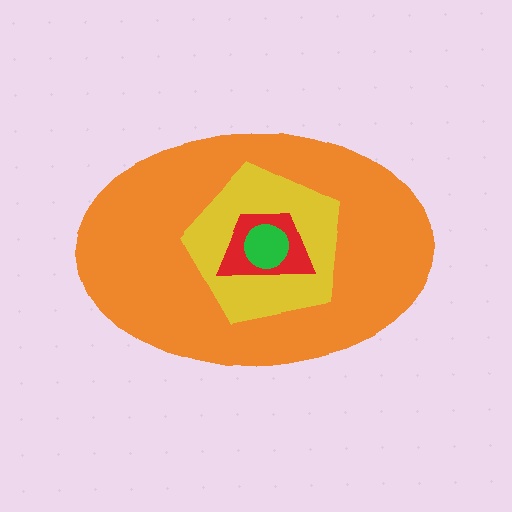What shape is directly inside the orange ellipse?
The yellow pentagon.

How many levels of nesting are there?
4.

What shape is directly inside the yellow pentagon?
The red trapezoid.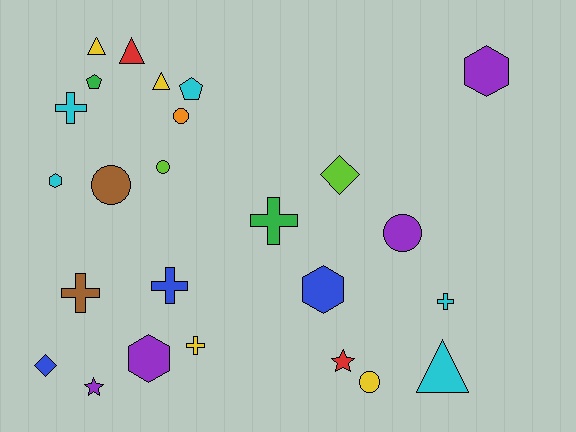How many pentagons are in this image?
There are 2 pentagons.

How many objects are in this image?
There are 25 objects.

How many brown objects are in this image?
There are 2 brown objects.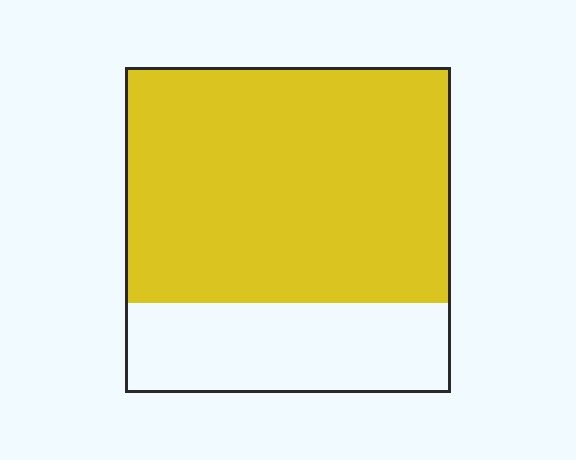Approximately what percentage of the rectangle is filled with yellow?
Approximately 70%.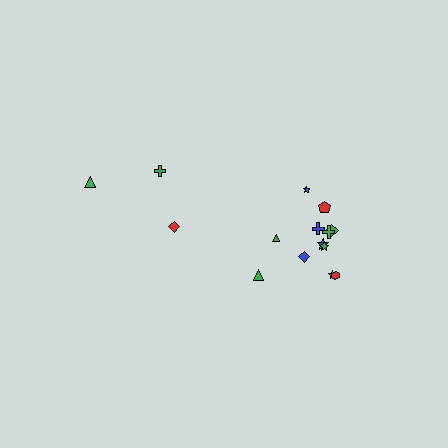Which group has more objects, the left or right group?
The right group.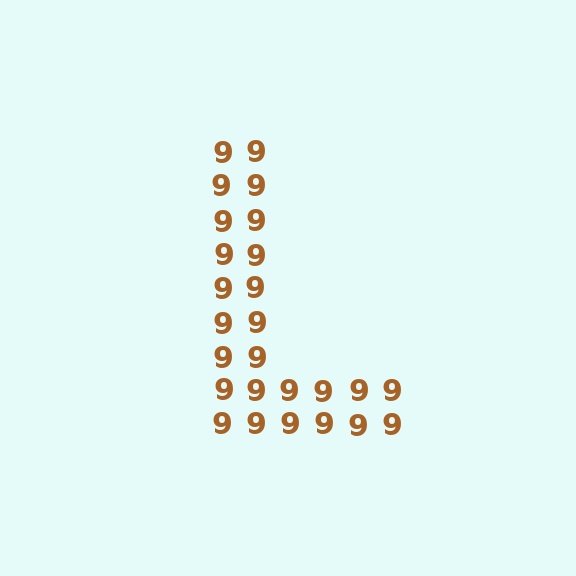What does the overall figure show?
The overall figure shows the letter L.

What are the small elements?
The small elements are digit 9's.